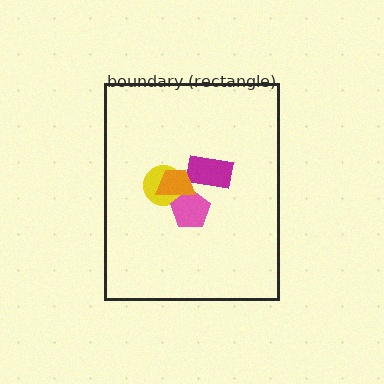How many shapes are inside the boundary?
4 inside, 0 outside.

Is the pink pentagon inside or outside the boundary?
Inside.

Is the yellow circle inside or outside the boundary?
Inside.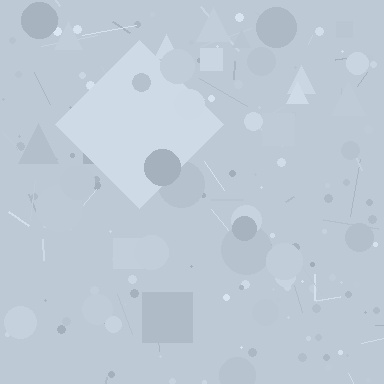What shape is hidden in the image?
A diamond is hidden in the image.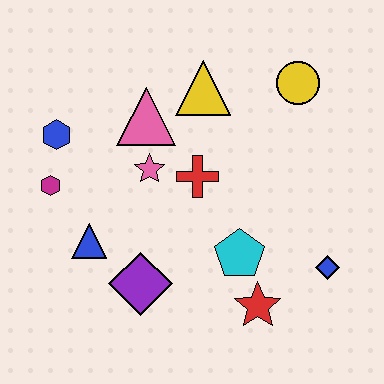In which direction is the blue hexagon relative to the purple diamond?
The blue hexagon is above the purple diamond.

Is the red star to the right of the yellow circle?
No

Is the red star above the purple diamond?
No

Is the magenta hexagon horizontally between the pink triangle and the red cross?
No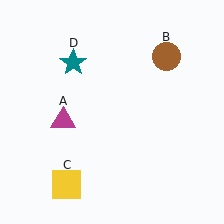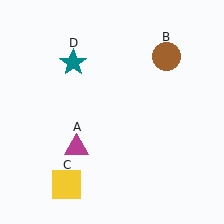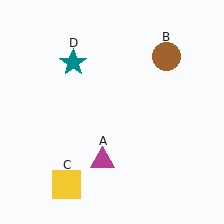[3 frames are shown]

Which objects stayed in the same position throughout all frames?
Brown circle (object B) and yellow square (object C) and teal star (object D) remained stationary.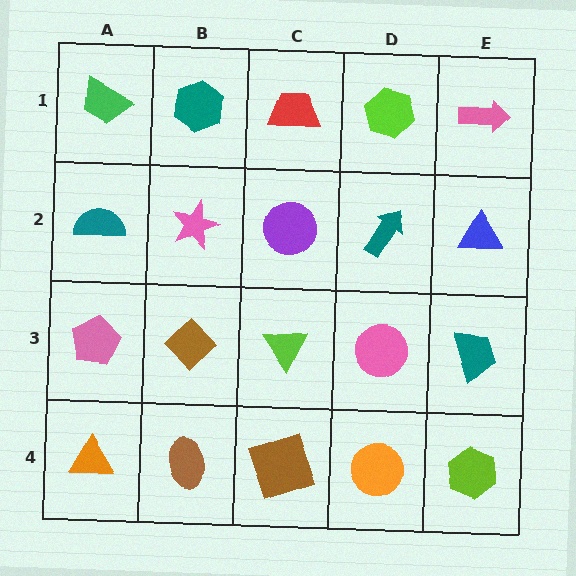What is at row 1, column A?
A green trapezoid.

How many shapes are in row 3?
5 shapes.